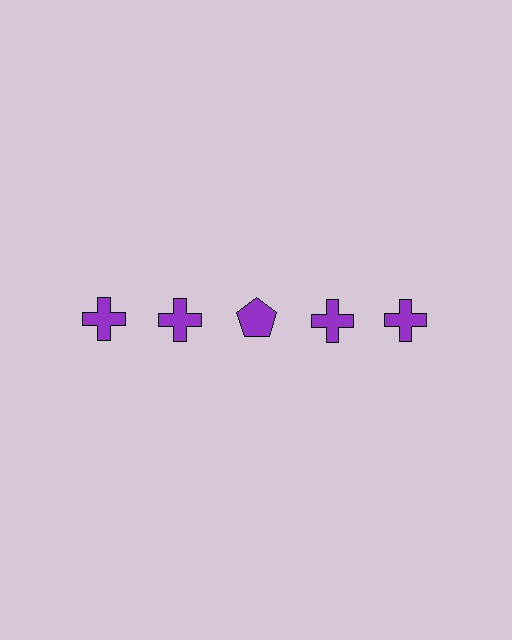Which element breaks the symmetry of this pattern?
The purple pentagon in the top row, center column breaks the symmetry. All other shapes are purple crosses.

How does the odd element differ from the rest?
It has a different shape: pentagon instead of cross.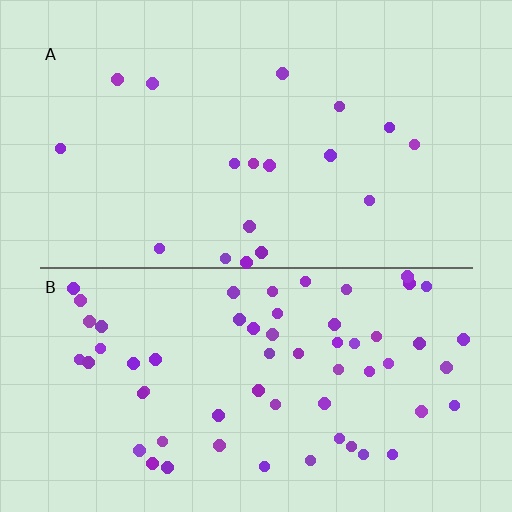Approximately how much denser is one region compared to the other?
Approximately 3.3× — region B over region A.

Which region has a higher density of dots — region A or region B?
B (the bottom).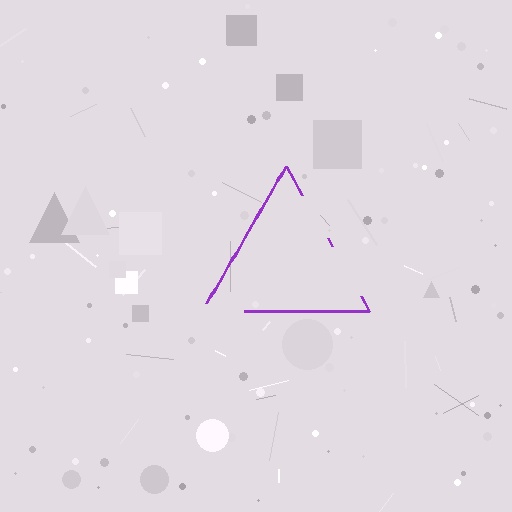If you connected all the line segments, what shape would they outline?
They would outline a triangle.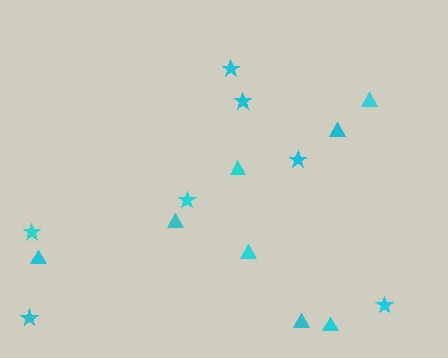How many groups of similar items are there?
There are 2 groups: one group of stars (7) and one group of triangles (8).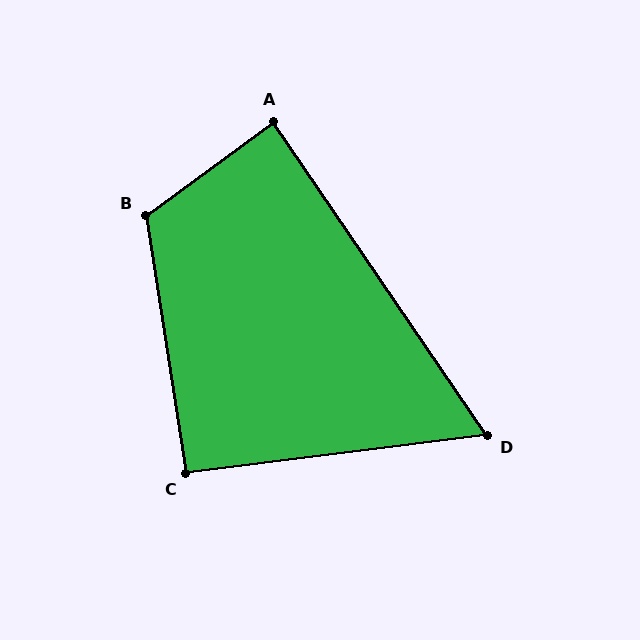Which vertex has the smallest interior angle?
D, at approximately 63 degrees.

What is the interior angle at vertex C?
Approximately 92 degrees (approximately right).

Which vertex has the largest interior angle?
B, at approximately 117 degrees.